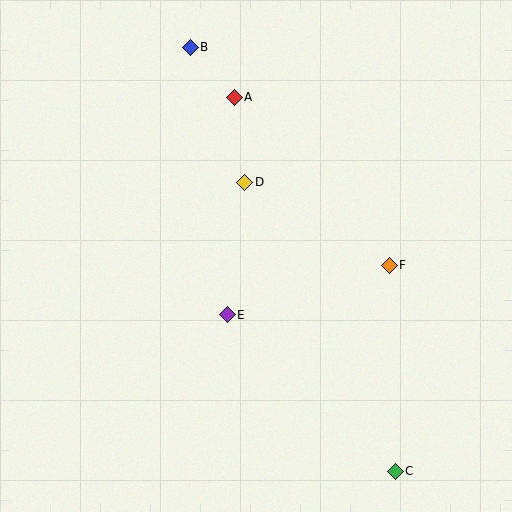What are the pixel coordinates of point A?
Point A is at (234, 97).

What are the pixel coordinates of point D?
Point D is at (245, 182).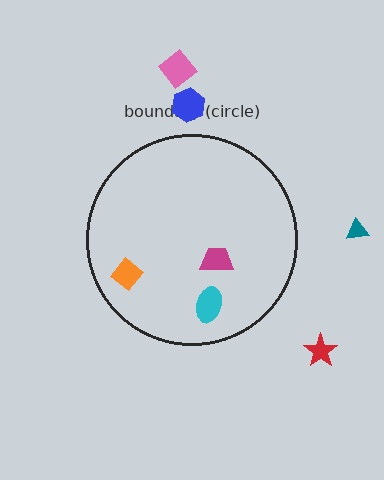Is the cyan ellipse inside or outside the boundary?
Inside.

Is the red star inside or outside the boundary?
Outside.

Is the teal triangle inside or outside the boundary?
Outside.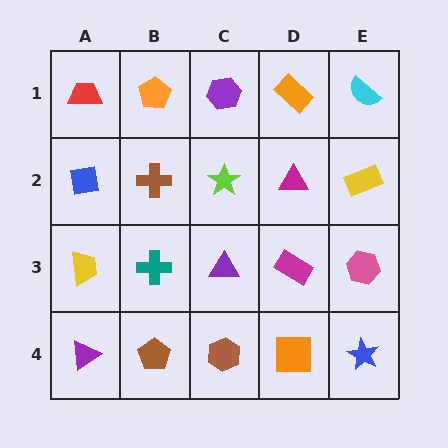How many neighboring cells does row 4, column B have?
3.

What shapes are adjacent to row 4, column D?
A magenta rectangle (row 3, column D), a brown hexagon (row 4, column C), a blue star (row 4, column E).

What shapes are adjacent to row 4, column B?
A teal cross (row 3, column B), a purple triangle (row 4, column A), a brown hexagon (row 4, column C).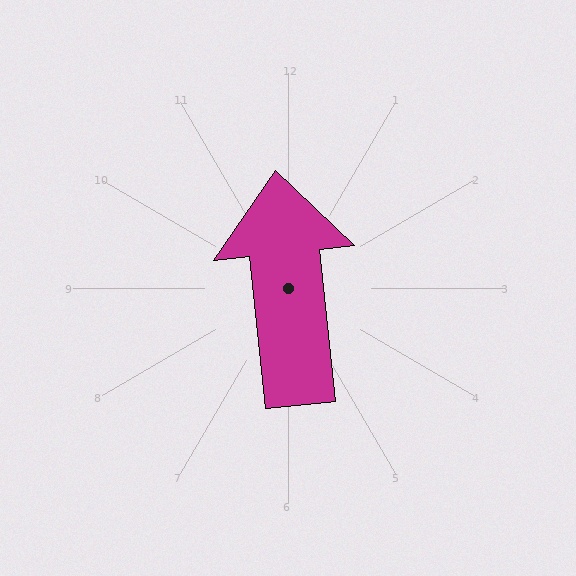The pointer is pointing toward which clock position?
Roughly 12 o'clock.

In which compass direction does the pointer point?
North.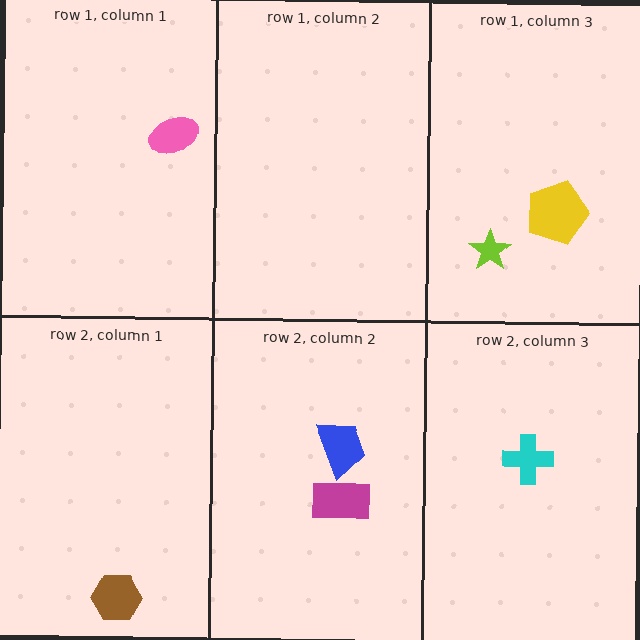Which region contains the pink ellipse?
The row 1, column 1 region.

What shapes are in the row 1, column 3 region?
The yellow pentagon, the lime star.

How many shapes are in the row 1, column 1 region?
1.